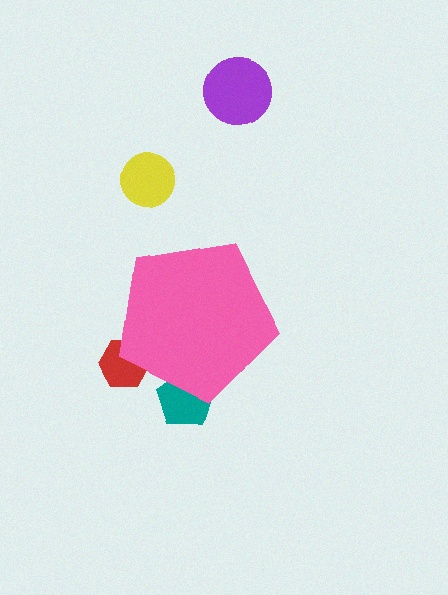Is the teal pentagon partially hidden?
Yes, the teal pentagon is partially hidden behind the pink pentagon.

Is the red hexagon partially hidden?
Yes, the red hexagon is partially hidden behind the pink pentagon.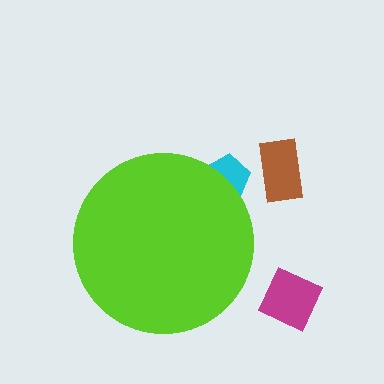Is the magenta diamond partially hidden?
No, the magenta diamond is fully visible.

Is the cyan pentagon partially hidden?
Yes, the cyan pentagon is partially hidden behind the lime circle.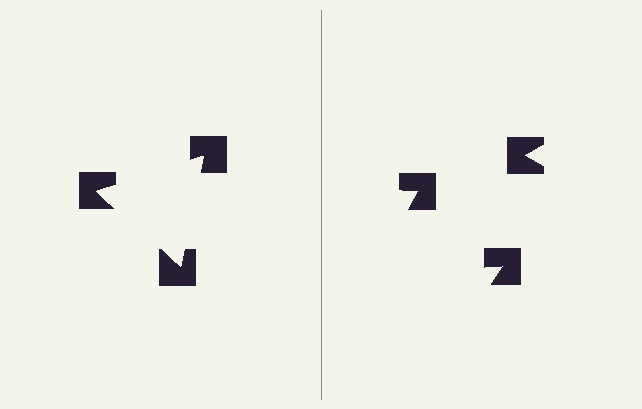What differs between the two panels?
The notched squares are positioned identically on both sides; only the wedge orientations differ. On the left they align to a triangle; on the right they are misaligned.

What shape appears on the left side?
An illusory triangle.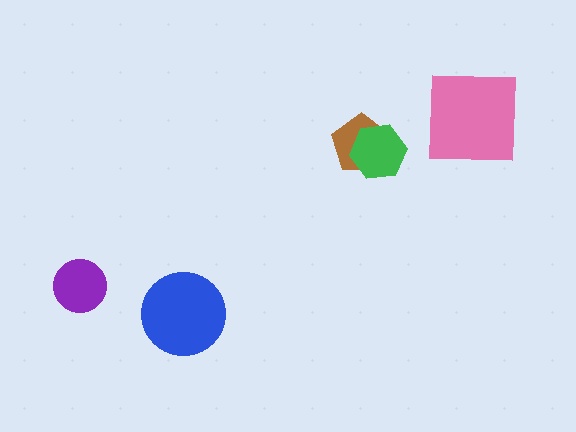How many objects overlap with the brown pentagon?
1 object overlaps with the brown pentagon.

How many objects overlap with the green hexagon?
1 object overlaps with the green hexagon.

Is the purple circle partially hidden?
No, no other shape covers it.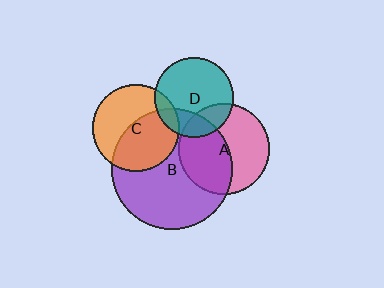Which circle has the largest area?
Circle B (purple).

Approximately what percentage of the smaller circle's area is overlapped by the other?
Approximately 50%.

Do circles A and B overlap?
Yes.